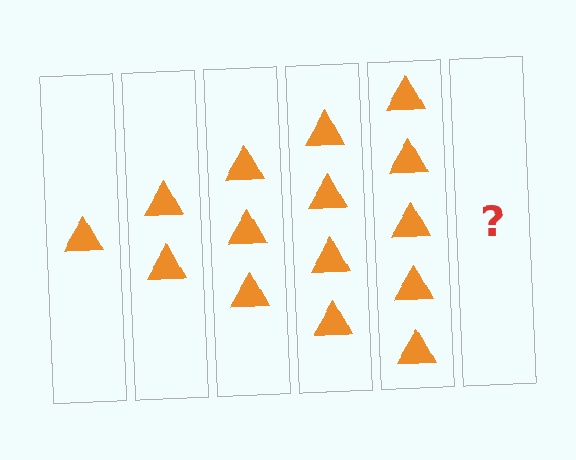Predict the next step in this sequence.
The next step is 6 triangles.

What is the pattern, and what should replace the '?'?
The pattern is that each step adds one more triangle. The '?' should be 6 triangles.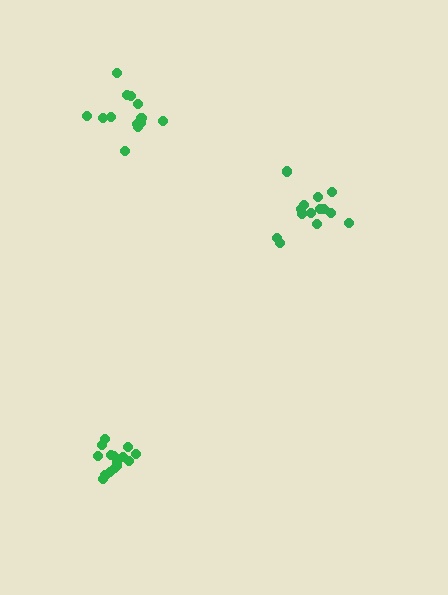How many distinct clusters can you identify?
There are 3 distinct clusters.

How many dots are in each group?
Group 1: 14 dots, Group 2: 14 dots, Group 3: 15 dots (43 total).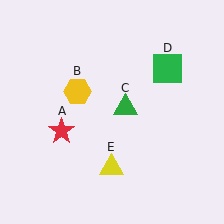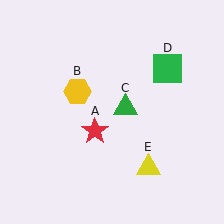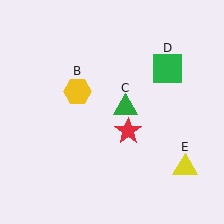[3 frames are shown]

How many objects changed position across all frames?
2 objects changed position: red star (object A), yellow triangle (object E).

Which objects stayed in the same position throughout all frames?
Yellow hexagon (object B) and green triangle (object C) and green square (object D) remained stationary.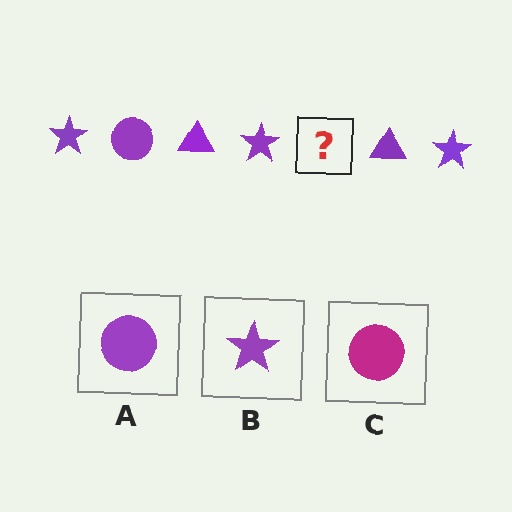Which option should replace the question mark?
Option A.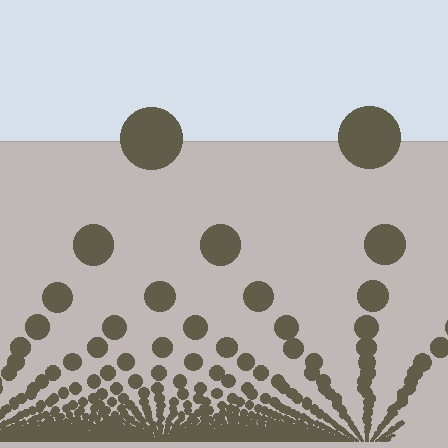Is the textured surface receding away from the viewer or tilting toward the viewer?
The surface appears to tilt toward the viewer. Texture elements get larger and sparser toward the top.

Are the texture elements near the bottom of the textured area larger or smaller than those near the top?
Smaller. The gradient is inverted — elements near the bottom are smaller and denser.